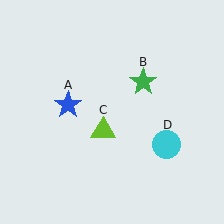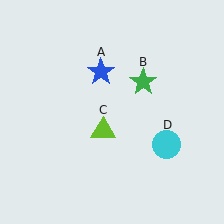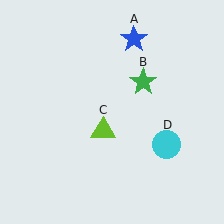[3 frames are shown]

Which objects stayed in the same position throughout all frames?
Green star (object B) and lime triangle (object C) and cyan circle (object D) remained stationary.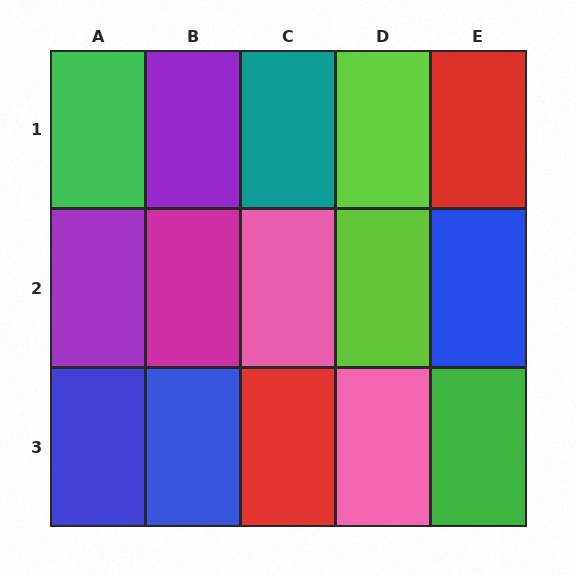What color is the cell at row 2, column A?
Purple.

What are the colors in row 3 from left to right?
Blue, blue, red, pink, green.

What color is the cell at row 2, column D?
Lime.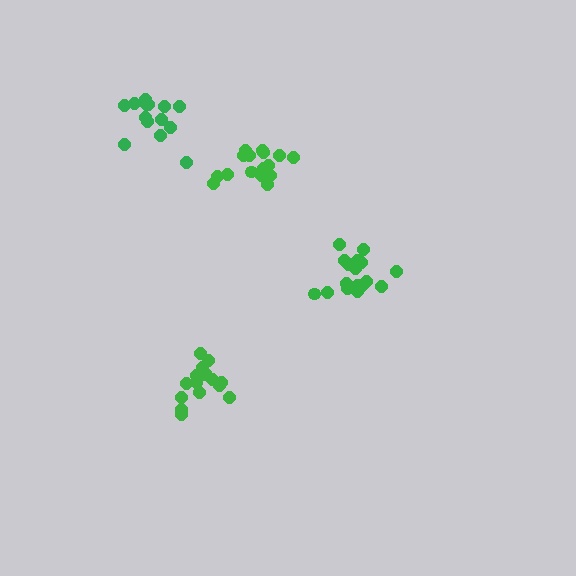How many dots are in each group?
Group 1: 16 dots, Group 2: 15 dots, Group 3: 16 dots, Group 4: 17 dots (64 total).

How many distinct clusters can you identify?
There are 4 distinct clusters.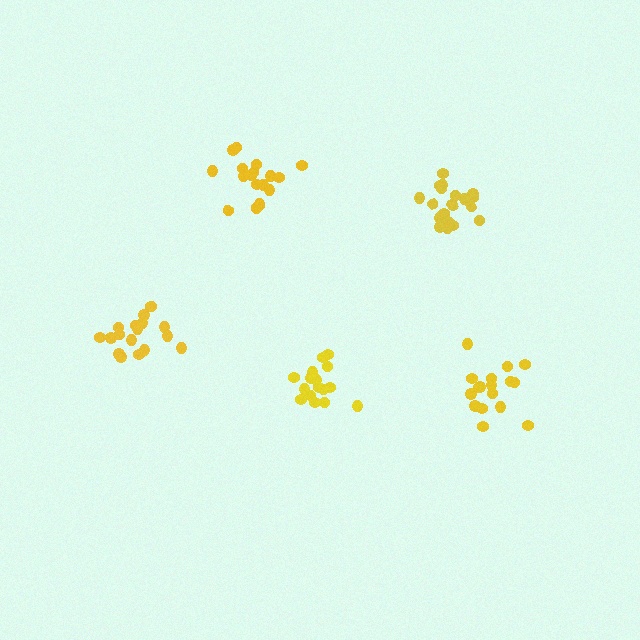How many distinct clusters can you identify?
There are 5 distinct clusters.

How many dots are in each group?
Group 1: 17 dots, Group 2: 20 dots, Group 3: 17 dots, Group 4: 16 dots, Group 5: 18 dots (88 total).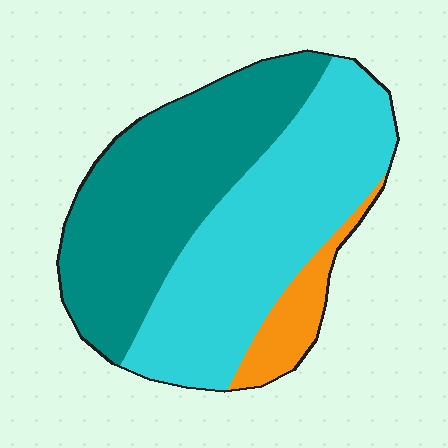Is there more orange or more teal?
Teal.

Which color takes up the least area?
Orange, at roughly 10%.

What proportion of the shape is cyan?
Cyan covers around 45% of the shape.